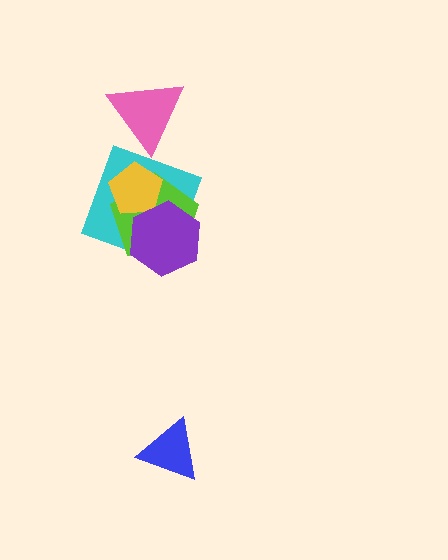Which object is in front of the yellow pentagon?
The purple hexagon is in front of the yellow pentagon.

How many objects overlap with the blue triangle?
0 objects overlap with the blue triangle.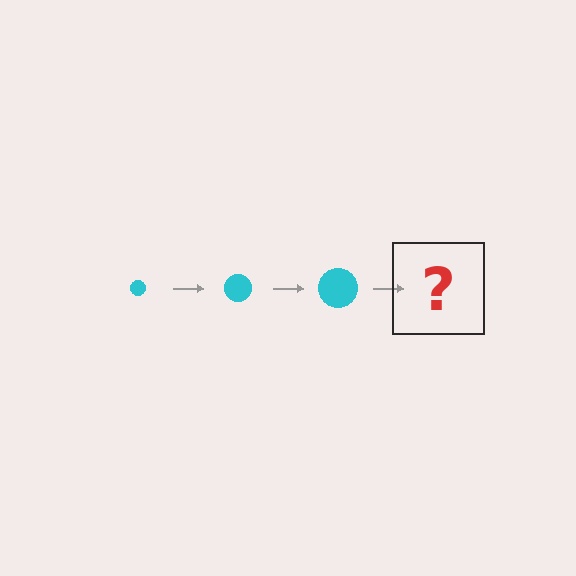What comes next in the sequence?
The next element should be a cyan circle, larger than the previous one.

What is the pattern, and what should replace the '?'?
The pattern is that the circle gets progressively larger each step. The '?' should be a cyan circle, larger than the previous one.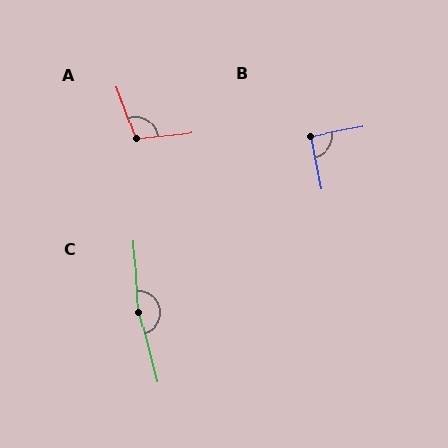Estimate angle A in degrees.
Approximately 104 degrees.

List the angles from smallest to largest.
B (89°), A (104°), C (169°).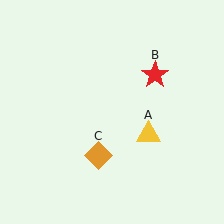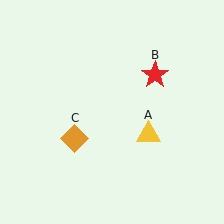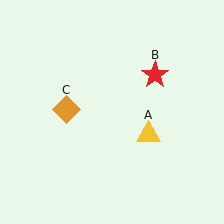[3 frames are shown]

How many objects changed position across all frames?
1 object changed position: orange diamond (object C).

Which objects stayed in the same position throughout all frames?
Yellow triangle (object A) and red star (object B) remained stationary.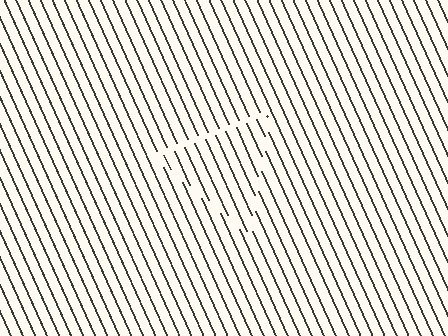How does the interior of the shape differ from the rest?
The interior of the shape contains the same grating, shifted by half a period — the contour is defined by the phase discontinuity where line-ends from the inner and outer gratings abut.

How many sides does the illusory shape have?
3 sides — the line-ends trace a triangle.